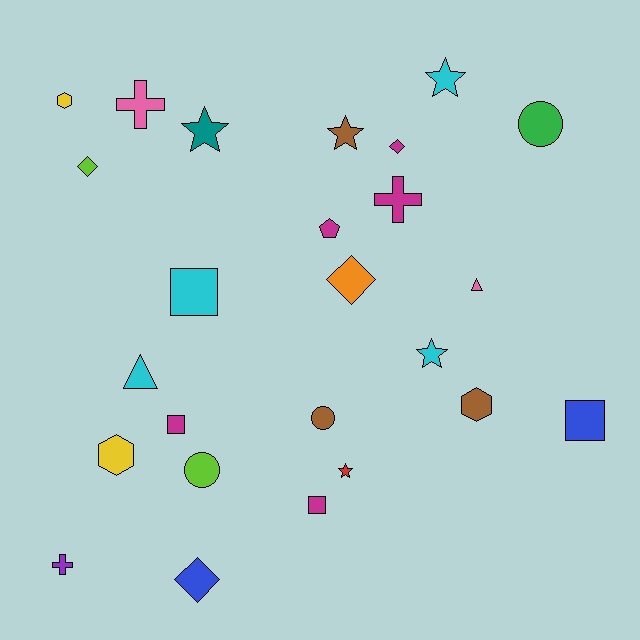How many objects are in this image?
There are 25 objects.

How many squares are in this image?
There are 4 squares.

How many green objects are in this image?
There is 1 green object.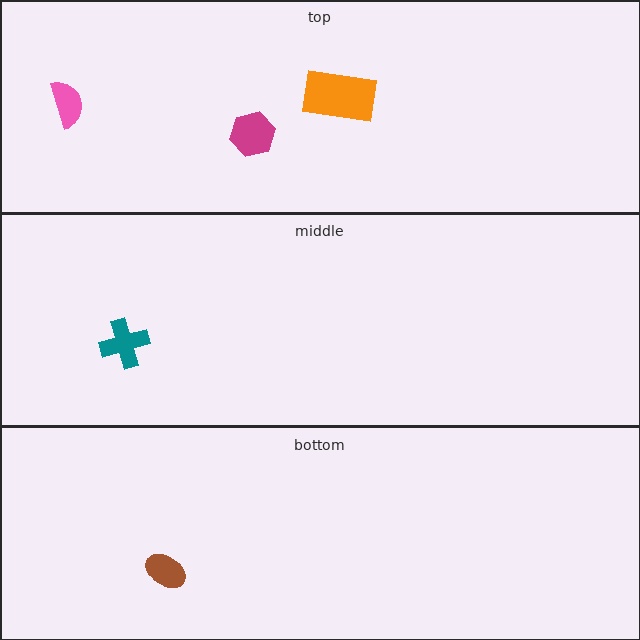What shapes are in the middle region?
The teal cross.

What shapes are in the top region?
The orange rectangle, the pink semicircle, the magenta hexagon.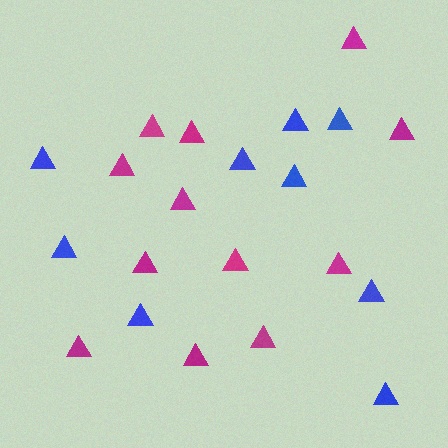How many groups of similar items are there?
There are 2 groups: one group of magenta triangles (12) and one group of blue triangles (9).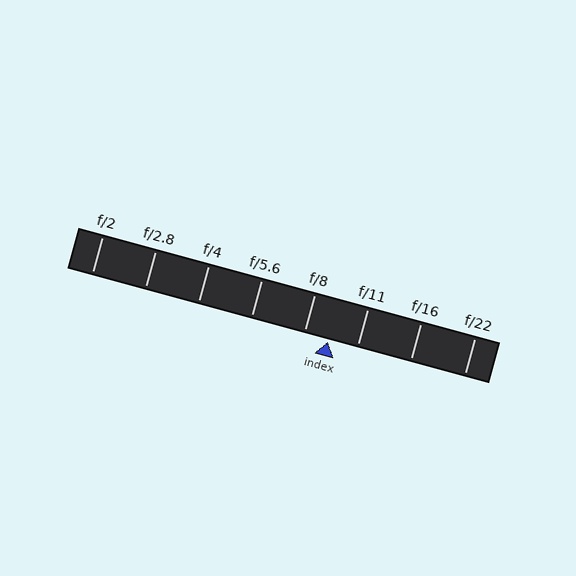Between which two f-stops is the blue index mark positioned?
The index mark is between f/8 and f/11.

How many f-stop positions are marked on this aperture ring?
There are 8 f-stop positions marked.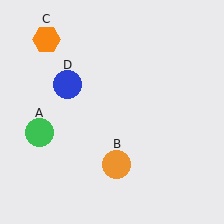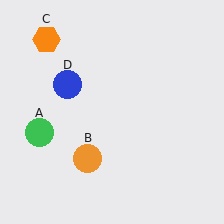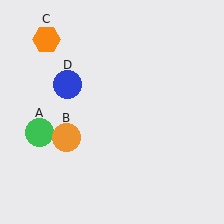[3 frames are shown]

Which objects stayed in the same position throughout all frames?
Green circle (object A) and orange hexagon (object C) and blue circle (object D) remained stationary.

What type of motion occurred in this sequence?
The orange circle (object B) rotated clockwise around the center of the scene.